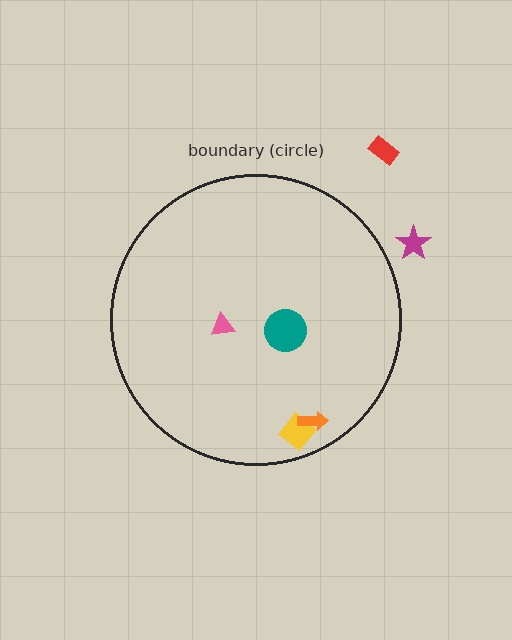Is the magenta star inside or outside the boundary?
Outside.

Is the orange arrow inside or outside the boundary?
Inside.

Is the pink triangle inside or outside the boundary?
Inside.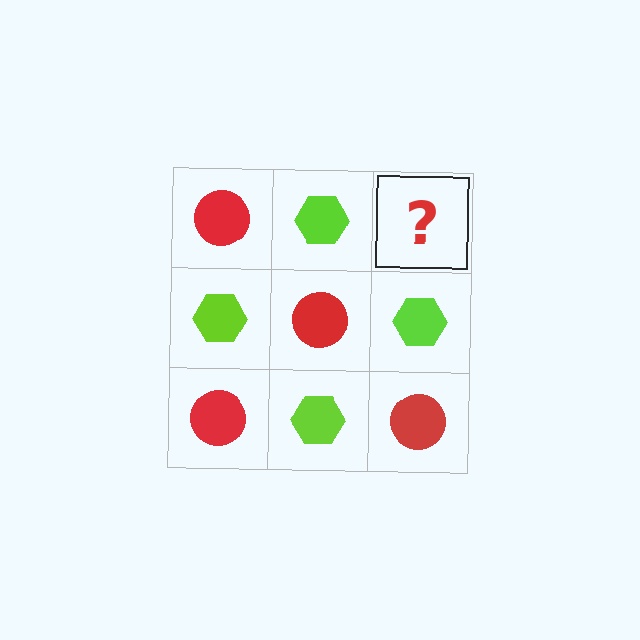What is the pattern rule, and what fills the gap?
The rule is that it alternates red circle and lime hexagon in a checkerboard pattern. The gap should be filled with a red circle.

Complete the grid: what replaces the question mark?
The question mark should be replaced with a red circle.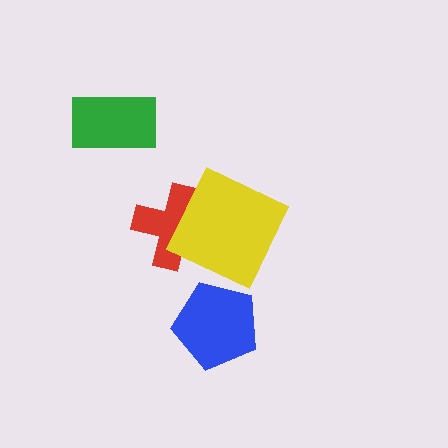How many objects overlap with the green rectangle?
0 objects overlap with the green rectangle.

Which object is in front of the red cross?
The yellow square is in front of the red cross.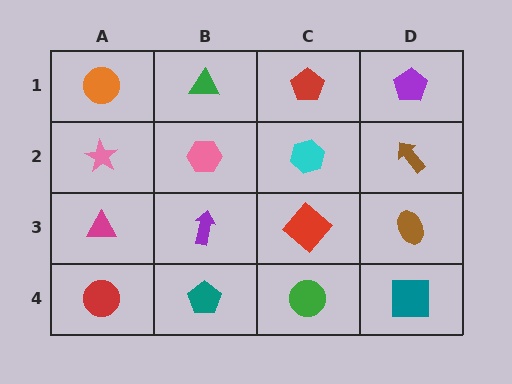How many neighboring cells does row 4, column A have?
2.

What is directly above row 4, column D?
A brown ellipse.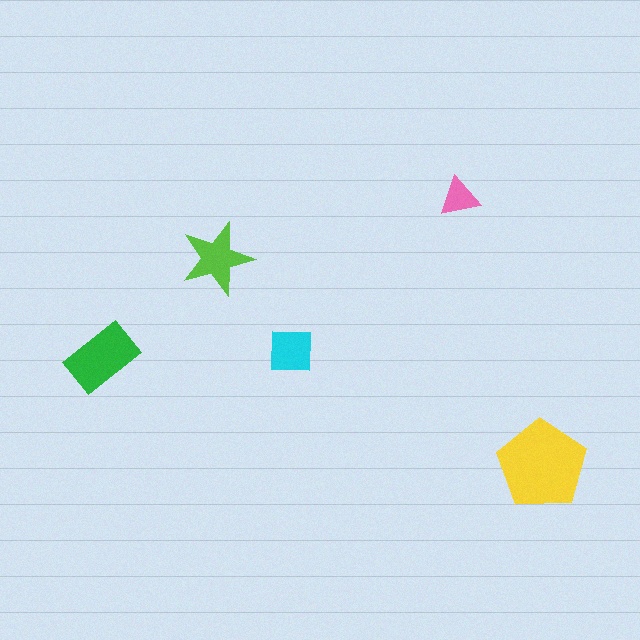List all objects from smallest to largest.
The pink triangle, the cyan square, the lime star, the green rectangle, the yellow pentagon.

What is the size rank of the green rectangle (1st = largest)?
2nd.